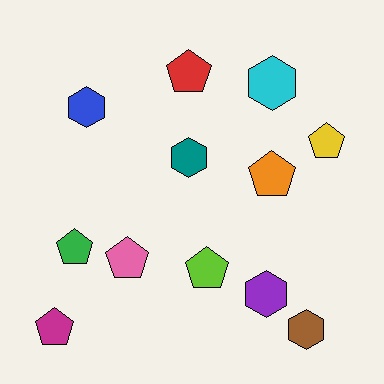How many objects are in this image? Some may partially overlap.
There are 12 objects.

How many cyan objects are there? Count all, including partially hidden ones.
There is 1 cyan object.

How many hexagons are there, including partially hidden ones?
There are 5 hexagons.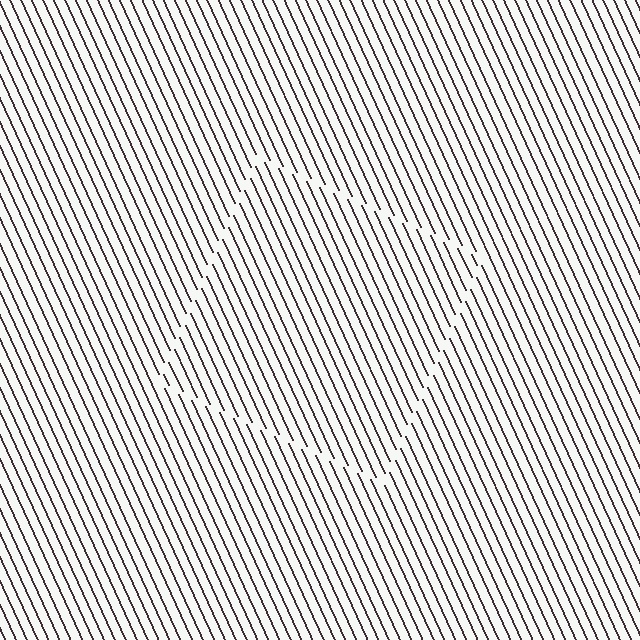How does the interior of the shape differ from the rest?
The interior of the shape contains the same grating, shifted by half a period — the contour is defined by the phase discontinuity where line-ends from the inner and outer gratings abut.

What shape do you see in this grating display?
An illusory square. The interior of the shape contains the same grating, shifted by half a period — the contour is defined by the phase discontinuity where line-ends from the inner and outer gratings abut.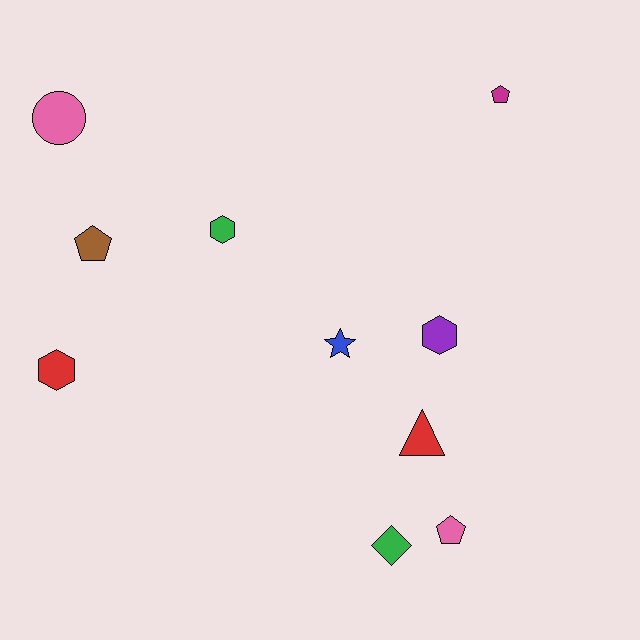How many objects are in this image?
There are 10 objects.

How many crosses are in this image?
There are no crosses.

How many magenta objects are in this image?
There is 1 magenta object.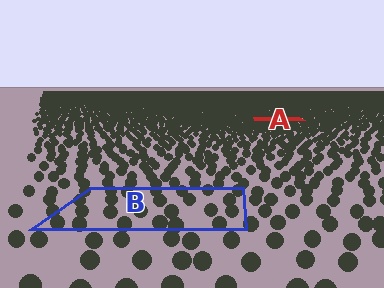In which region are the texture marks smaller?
The texture marks are smaller in region A, because it is farther away.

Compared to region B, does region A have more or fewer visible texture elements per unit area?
Region A has more texture elements per unit area — they are packed more densely because it is farther away.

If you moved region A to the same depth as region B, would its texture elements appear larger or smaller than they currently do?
They would appear larger. At a closer depth, the same texture elements are projected at a bigger on-screen size.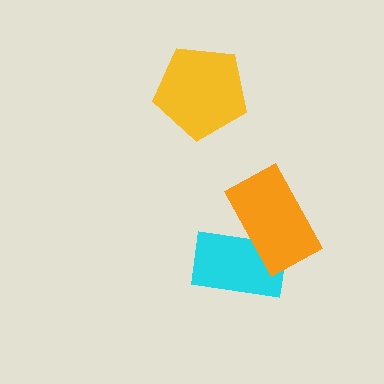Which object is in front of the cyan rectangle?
The orange rectangle is in front of the cyan rectangle.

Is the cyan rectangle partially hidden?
Yes, it is partially covered by another shape.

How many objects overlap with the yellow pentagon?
0 objects overlap with the yellow pentagon.